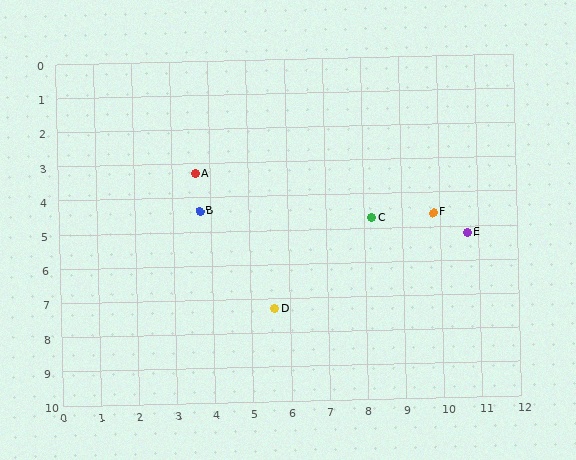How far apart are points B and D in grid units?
Points B and D are about 3.5 grid units apart.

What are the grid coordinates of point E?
Point E is at approximately (10.7, 5.2).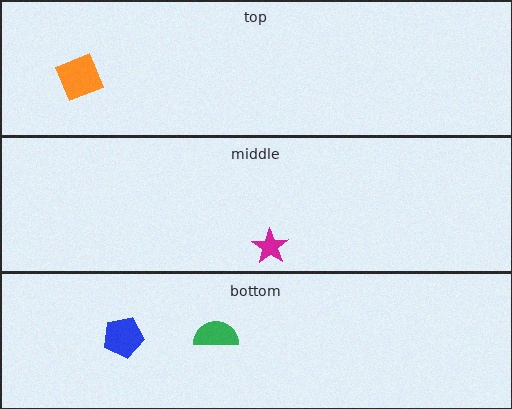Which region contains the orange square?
The top region.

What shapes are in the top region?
The orange square.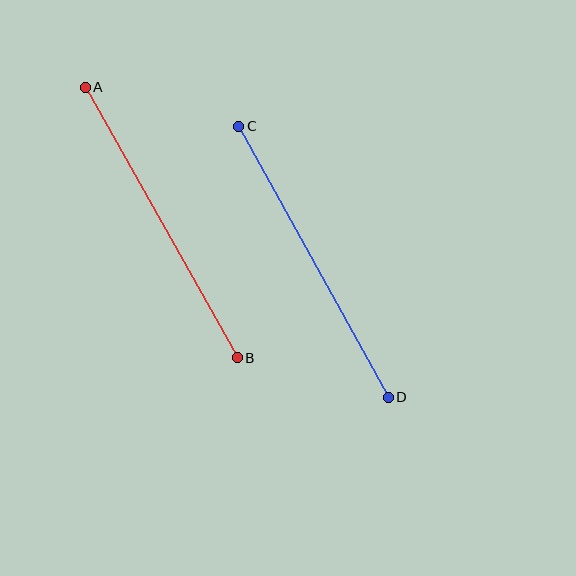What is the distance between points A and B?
The distance is approximately 310 pixels.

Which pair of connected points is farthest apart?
Points A and B are farthest apart.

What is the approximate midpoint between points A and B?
The midpoint is at approximately (161, 222) pixels.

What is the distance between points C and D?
The distance is approximately 310 pixels.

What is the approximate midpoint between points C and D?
The midpoint is at approximately (313, 262) pixels.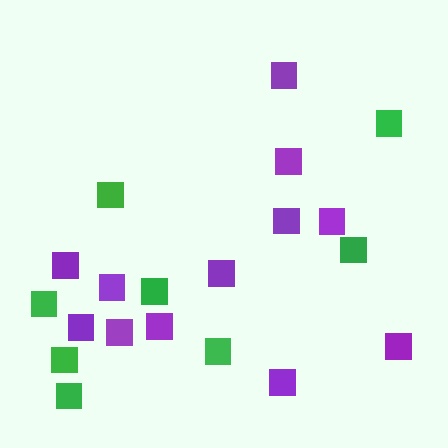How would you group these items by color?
There are 2 groups: one group of purple squares (12) and one group of green squares (8).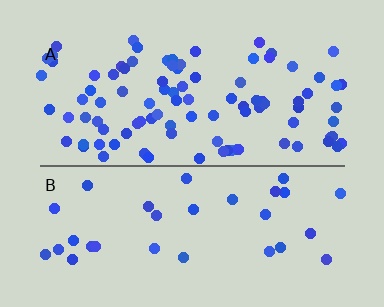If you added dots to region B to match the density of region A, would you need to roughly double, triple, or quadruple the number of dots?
Approximately triple.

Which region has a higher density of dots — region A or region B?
A (the top).